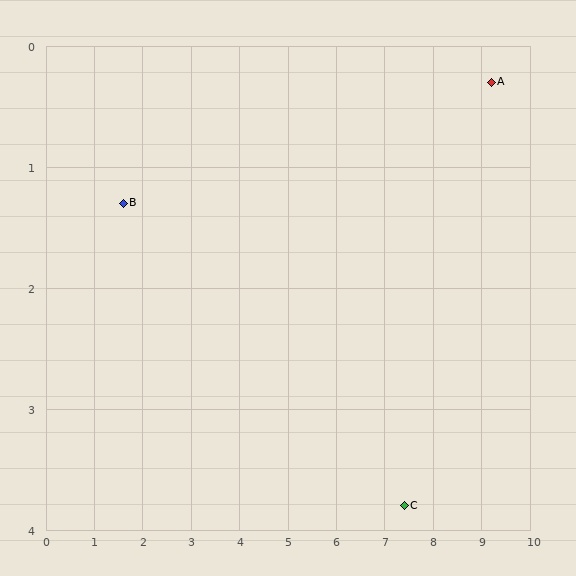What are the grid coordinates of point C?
Point C is at approximately (7.4, 3.8).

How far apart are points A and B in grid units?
Points A and B are about 7.7 grid units apart.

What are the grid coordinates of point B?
Point B is at approximately (1.6, 1.3).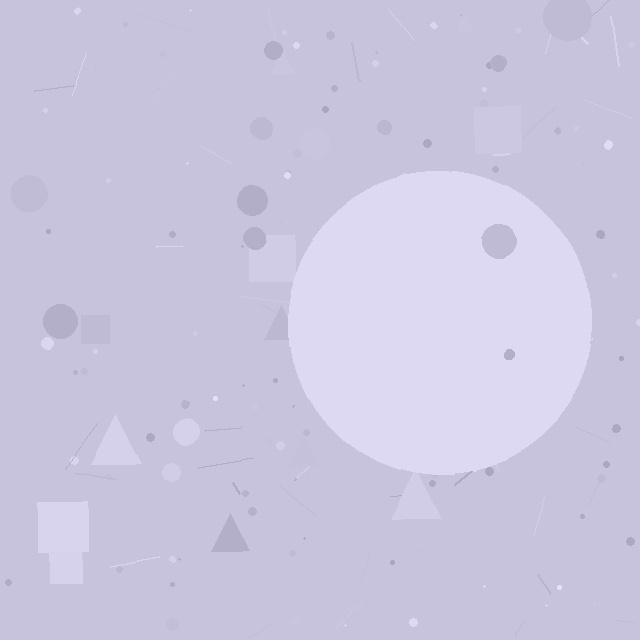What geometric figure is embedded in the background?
A circle is embedded in the background.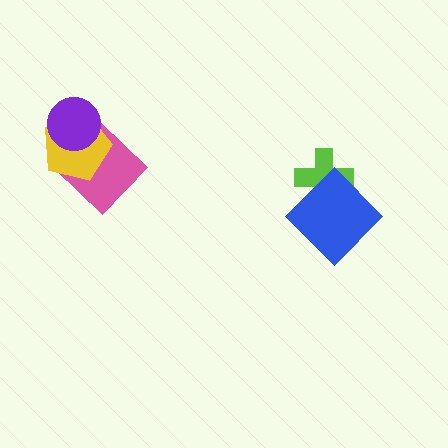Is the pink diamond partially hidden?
Yes, it is partially covered by another shape.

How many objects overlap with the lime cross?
1 object overlaps with the lime cross.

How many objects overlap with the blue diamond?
1 object overlaps with the blue diamond.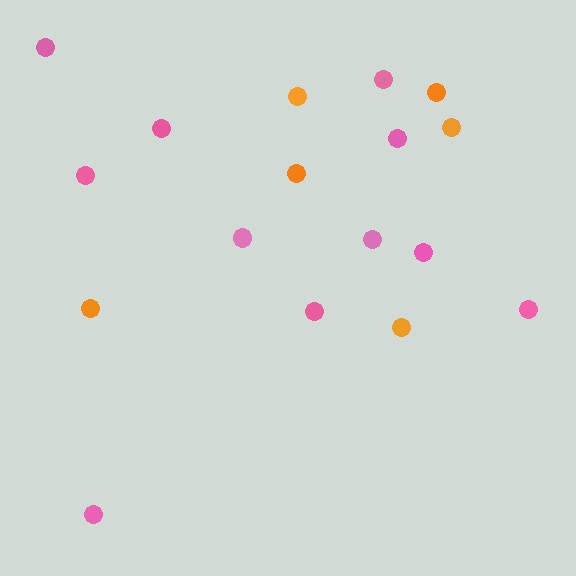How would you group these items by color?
There are 2 groups: one group of pink circles (11) and one group of orange circles (6).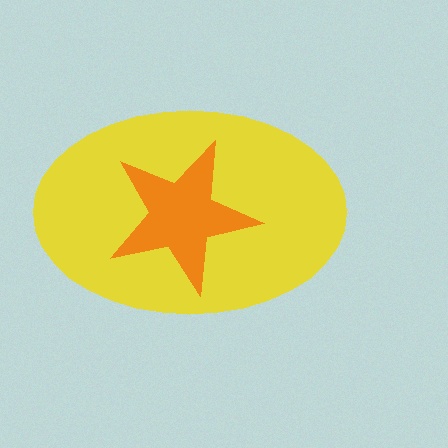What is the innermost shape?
The orange star.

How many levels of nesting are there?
2.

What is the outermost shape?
The yellow ellipse.